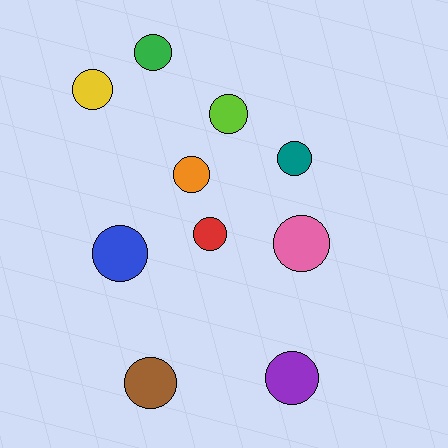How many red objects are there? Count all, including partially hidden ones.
There is 1 red object.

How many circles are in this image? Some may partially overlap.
There are 10 circles.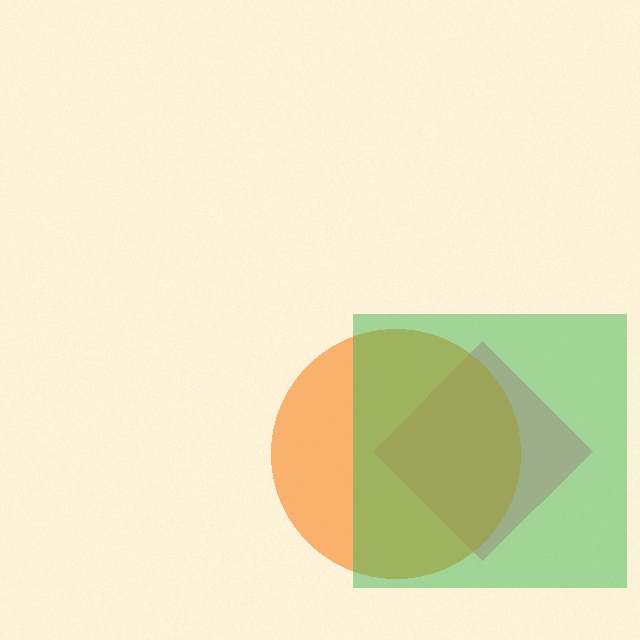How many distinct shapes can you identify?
There are 3 distinct shapes: a pink diamond, an orange circle, a green square.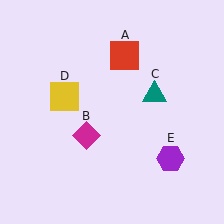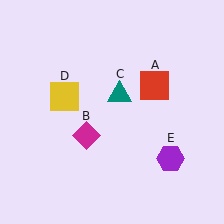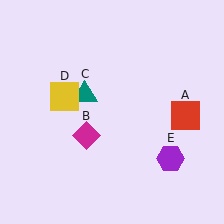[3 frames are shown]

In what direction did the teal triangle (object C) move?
The teal triangle (object C) moved left.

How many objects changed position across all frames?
2 objects changed position: red square (object A), teal triangle (object C).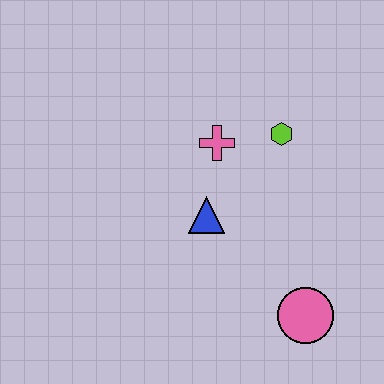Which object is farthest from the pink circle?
The pink cross is farthest from the pink circle.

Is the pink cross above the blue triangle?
Yes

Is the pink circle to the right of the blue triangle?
Yes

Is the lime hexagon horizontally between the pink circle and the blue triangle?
Yes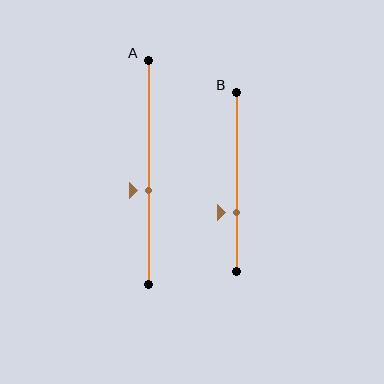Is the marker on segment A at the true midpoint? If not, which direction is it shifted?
No, the marker on segment A is shifted downward by about 8% of the segment length.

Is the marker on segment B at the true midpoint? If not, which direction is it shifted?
No, the marker on segment B is shifted downward by about 17% of the segment length.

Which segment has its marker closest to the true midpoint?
Segment A has its marker closest to the true midpoint.